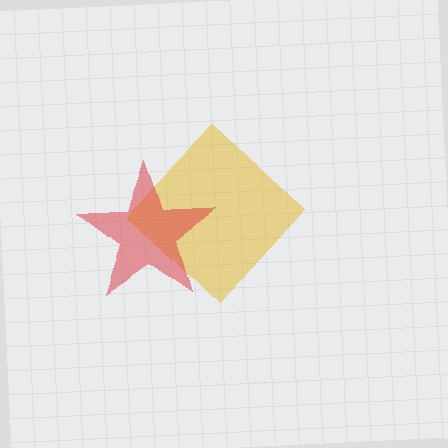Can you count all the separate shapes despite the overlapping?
Yes, there are 2 separate shapes.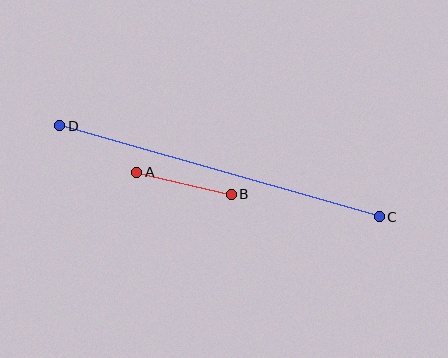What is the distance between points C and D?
The distance is approximately 332 pixels.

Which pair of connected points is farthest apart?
Points C and D are farthest apart.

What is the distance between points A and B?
The distance is approximately 97 pixels.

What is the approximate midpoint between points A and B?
The midpoint is at approximately (184, 183) pixels.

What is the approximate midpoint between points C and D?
The midpoint is at approximately (220, 171) pixels.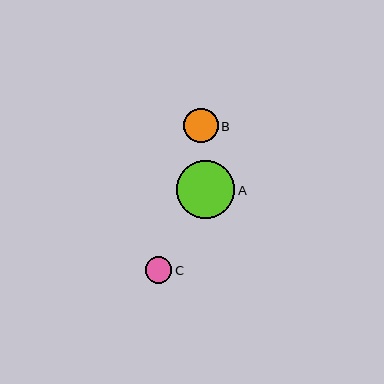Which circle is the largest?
Circle A is the largest with a size of approximately 58 pixels.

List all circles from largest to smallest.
From largest to smallest: A, B, C.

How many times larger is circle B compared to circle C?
Circle B is approximately 1.3 times the size of circle C.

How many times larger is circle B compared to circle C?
Circle B is approximately 1.3 times the size of circle C.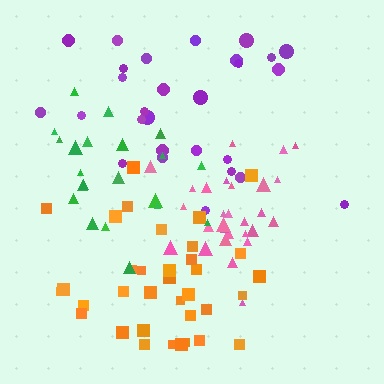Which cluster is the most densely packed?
Pink.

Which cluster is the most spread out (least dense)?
Purple.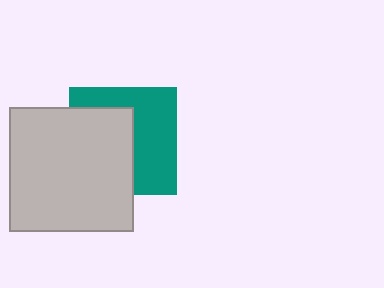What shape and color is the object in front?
The object in front is a light gray square.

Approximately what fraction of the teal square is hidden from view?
Roughly 48% of the teal square is hidden behind the light gray square.